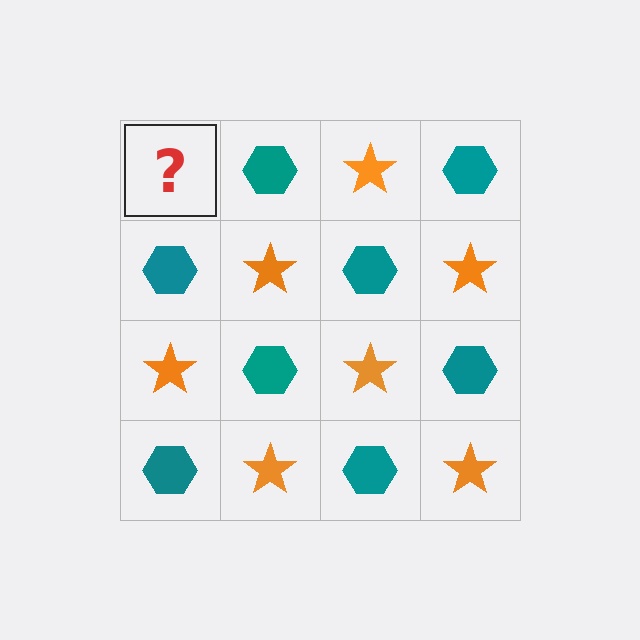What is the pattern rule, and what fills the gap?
The rule is that it alternates orange star and teal hexagon in a checkerboard pattern. The gap should be filled with an orange star.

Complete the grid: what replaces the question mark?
The question mark should be replaced with an orange star.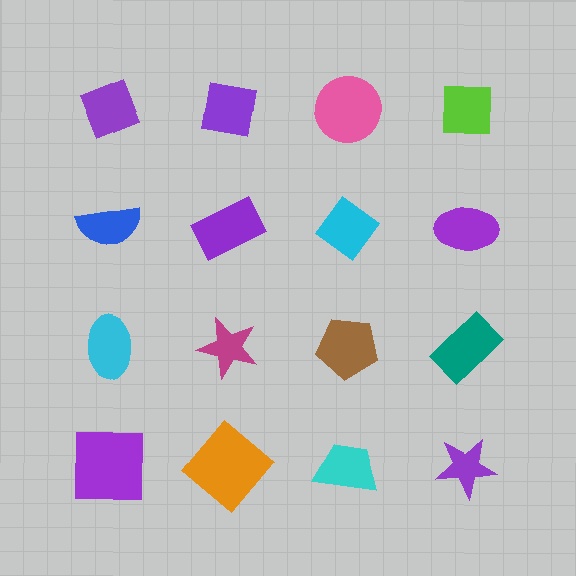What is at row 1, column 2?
A purple square.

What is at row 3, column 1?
A cyan ellipse.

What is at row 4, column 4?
A purple star.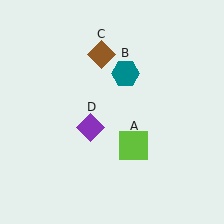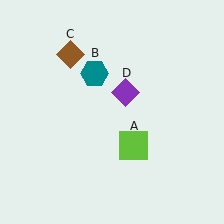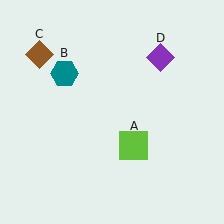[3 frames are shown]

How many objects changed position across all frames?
3 objects changed position: teal hexagon (object B), brown diamond (object C), purple diamond (object D).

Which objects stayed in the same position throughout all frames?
Lime square (object A) remained stationary.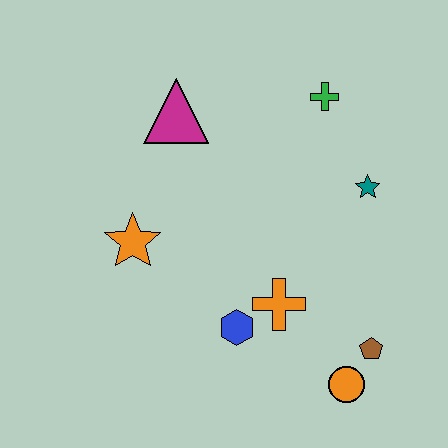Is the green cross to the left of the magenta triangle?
No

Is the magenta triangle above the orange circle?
Yes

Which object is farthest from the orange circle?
The magenta triangle is farthest from the orange circle.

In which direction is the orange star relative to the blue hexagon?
The orange star is to the left of the blue hexagon.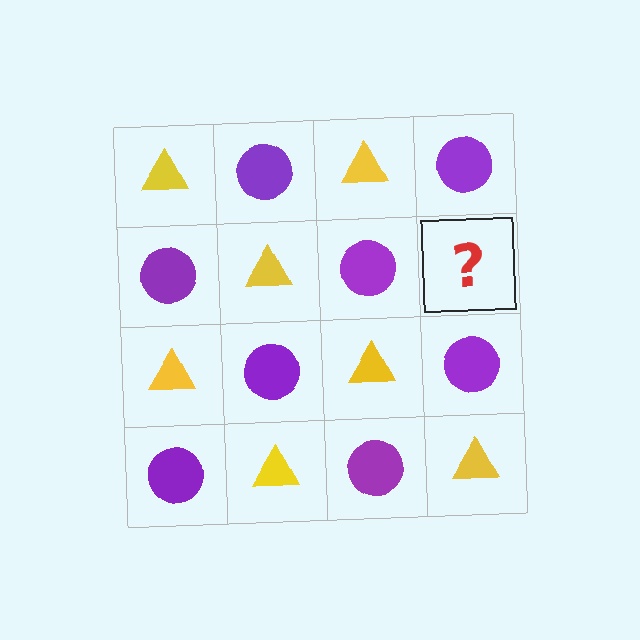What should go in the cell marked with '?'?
The missing cell should contain a yellow triangle.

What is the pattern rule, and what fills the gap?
The rule is that it alternates yellow triangle and purple circle in a checkerboard pattern. The gap should be filled with a yellow triangle.